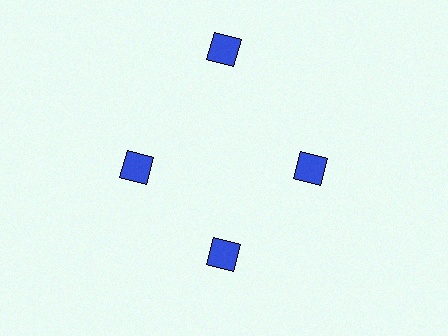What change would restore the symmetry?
The symmetry would be restored by moving it inward, back onto the ring so that all 4 diamonds sit at equal angles and equal distance from the center.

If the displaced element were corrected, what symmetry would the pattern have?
It would have 4-fold rotational symmetry — the pattern would map onto itself every 90 degrees.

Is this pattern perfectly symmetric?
No. The 4 blue diamonds are arranged in a ring, but one element near the 12 o'clock position is pushed outward from the center, breaking the 4-fold rotational symmetry.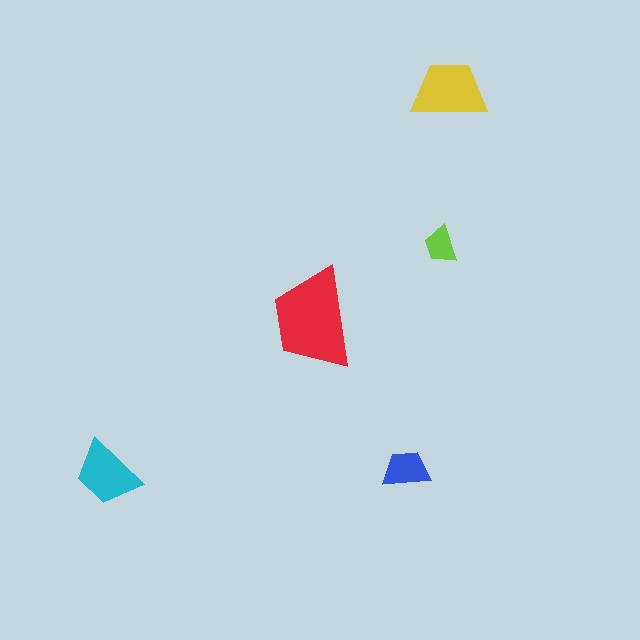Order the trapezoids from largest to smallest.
the red one, the yellow one, the cyan one, the blue one, the lime one.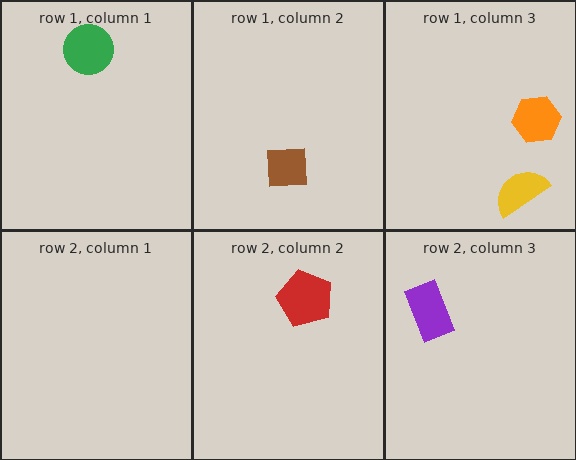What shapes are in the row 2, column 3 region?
The purple rectangle.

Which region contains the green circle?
The row 1, column 1 region.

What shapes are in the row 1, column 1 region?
The green circle.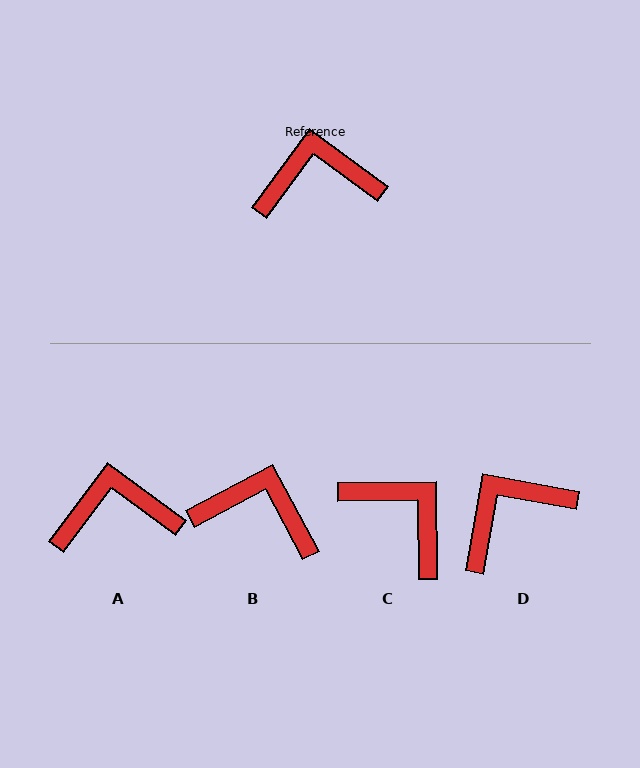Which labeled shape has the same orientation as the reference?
A.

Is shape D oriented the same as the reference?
No, it is off by about 26 degrees.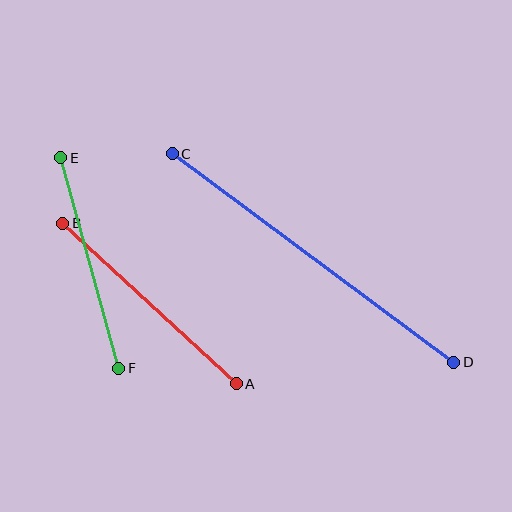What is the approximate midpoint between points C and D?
The midpoint is at approximately (313, 258) pixels.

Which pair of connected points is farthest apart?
Points C and D are farthest apart.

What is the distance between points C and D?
The distance is approximately 350 pixels.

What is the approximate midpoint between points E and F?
The midpoint is at approximately (90, 263) pixels.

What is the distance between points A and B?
The distance is approximately 236 pixels.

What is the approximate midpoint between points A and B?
The midpoint is at approximately (150, 304) pixels.